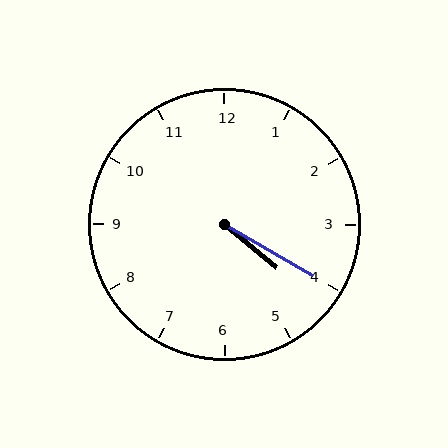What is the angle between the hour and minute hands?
Approximately 10 degrees.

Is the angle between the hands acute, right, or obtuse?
It is acute.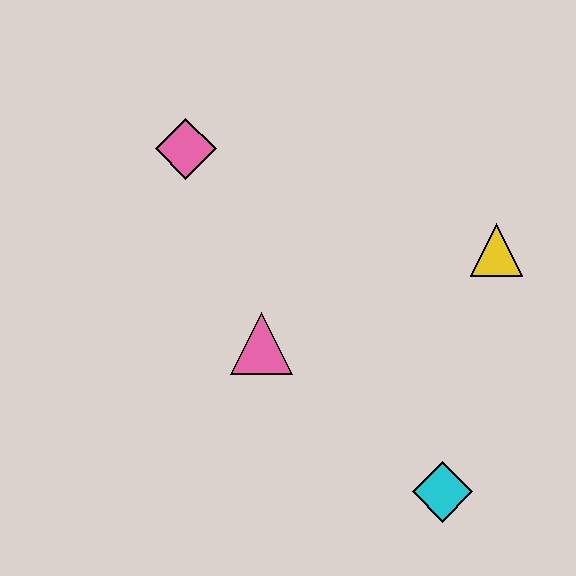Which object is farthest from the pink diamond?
The cyan diamond is farthest from the pink diamond.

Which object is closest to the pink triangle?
The pink diamond is closest to the pink triangle.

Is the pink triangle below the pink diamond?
Yes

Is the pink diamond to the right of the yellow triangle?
No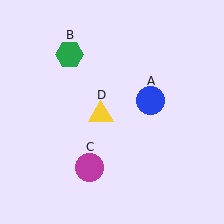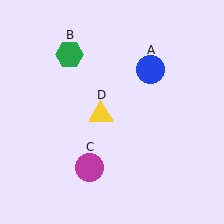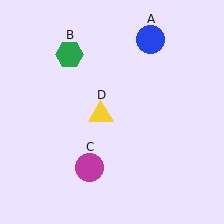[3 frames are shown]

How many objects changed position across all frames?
1 object changed position: blue circle (object A).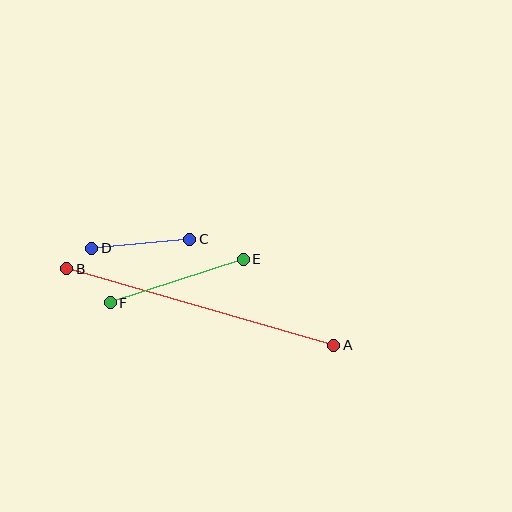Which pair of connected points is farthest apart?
Points A and B are farthest apart.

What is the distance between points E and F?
The distance is approximately 140 pixels.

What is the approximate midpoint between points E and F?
The midpoint is at approximately (177, 281) pixels.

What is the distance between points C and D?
The distance is approximately 99 pixels.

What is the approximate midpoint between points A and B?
The midpoint is at approximately (200, 307) pixels.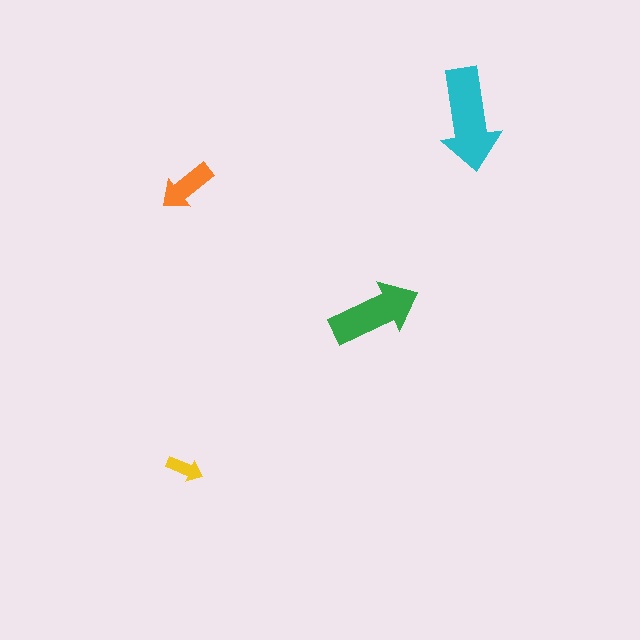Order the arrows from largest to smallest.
the cyan one, the green one, the orange one, the yellow one.